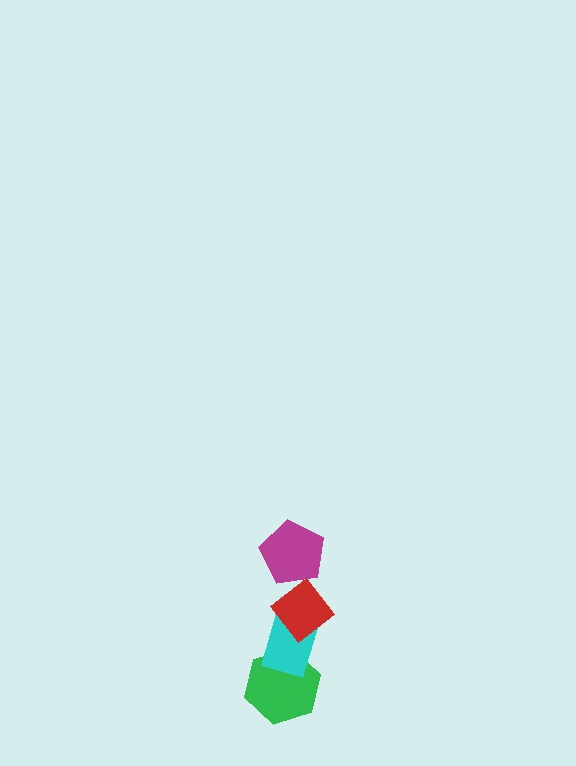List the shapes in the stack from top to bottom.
From top to bottom: the magenta pentagon, the red diamond, the cyan rectangle, the green hexagon.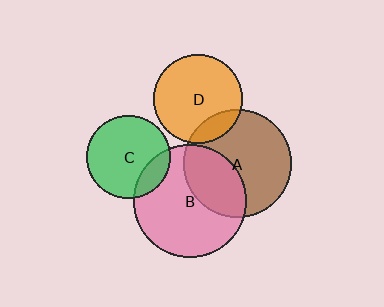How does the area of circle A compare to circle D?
Approximately 1.5 times.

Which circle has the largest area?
Circle B (pink).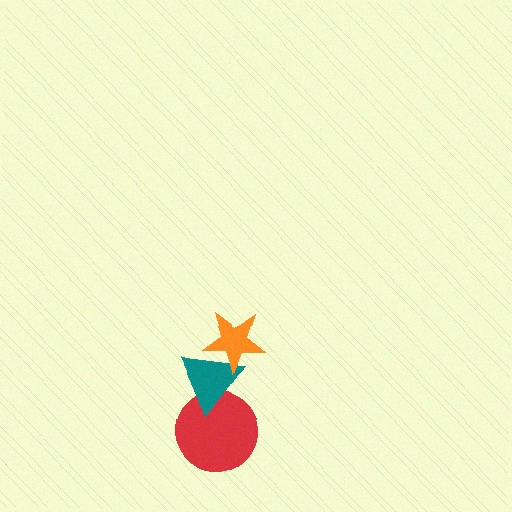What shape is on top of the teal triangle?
The orange star is on top of the teal triangle.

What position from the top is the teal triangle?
The teal triangle is 2nd from the top.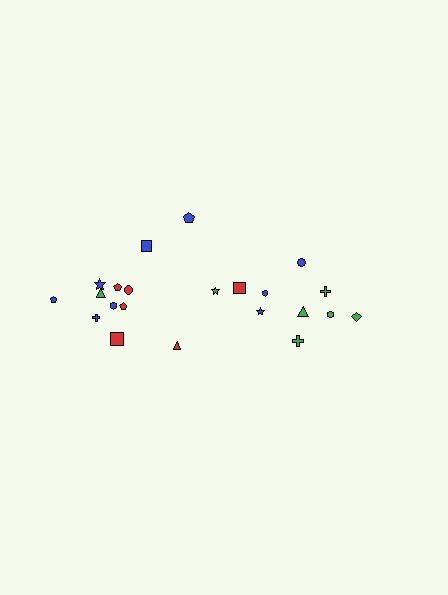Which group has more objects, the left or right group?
The left group.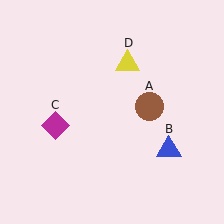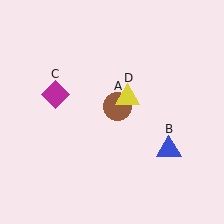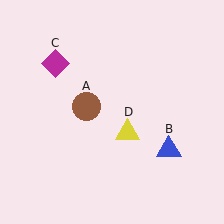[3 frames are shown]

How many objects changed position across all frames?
3 objects changed position: brown circle (object A), magenta diamond (object C), yellow triangle (object D).